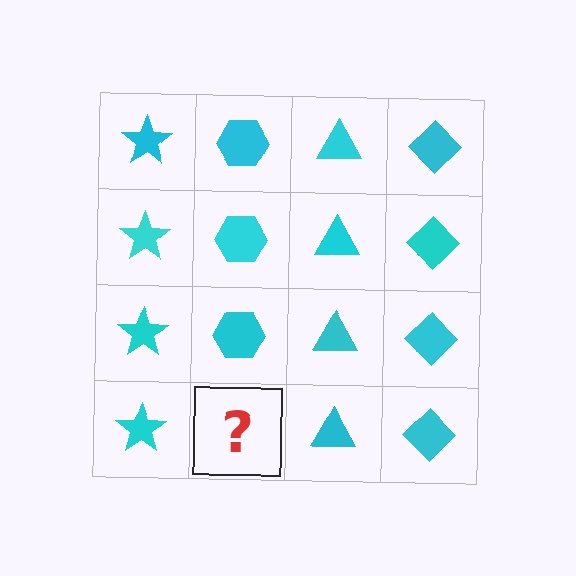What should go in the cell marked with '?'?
The missing cell should contain a cyan hexagon.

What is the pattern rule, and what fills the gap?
The rule is that each column has a consistent shape. The gap should be filled with a cyan hexagon.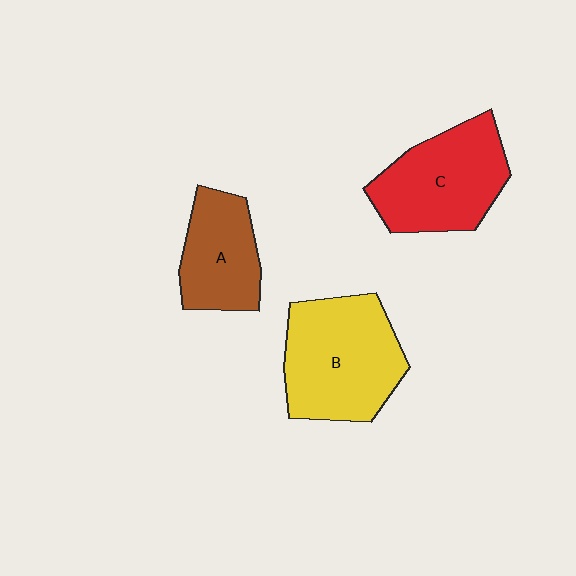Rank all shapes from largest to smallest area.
From largest to smallest: B (yellow), C (red), A (brown).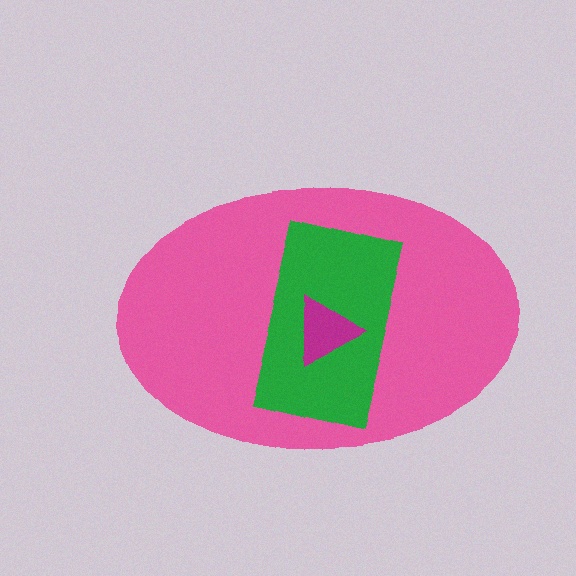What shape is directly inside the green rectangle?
The magenta triangle.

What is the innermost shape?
The magenta triangle.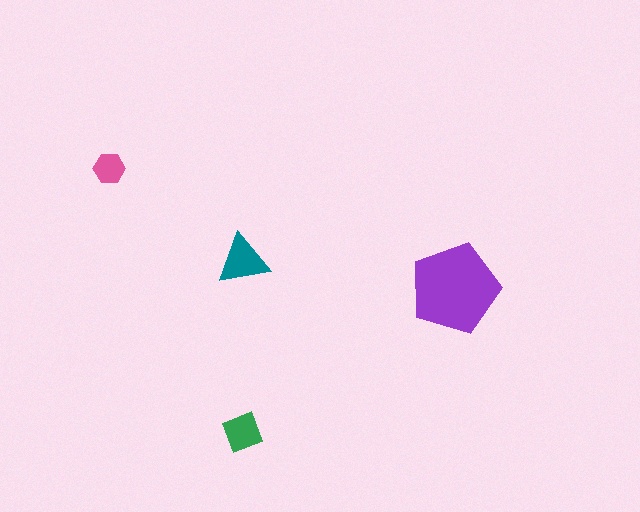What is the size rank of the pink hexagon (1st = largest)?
4th.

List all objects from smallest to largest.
The pink hexagon, the green diamond, the teal triangle, the purple pentagon.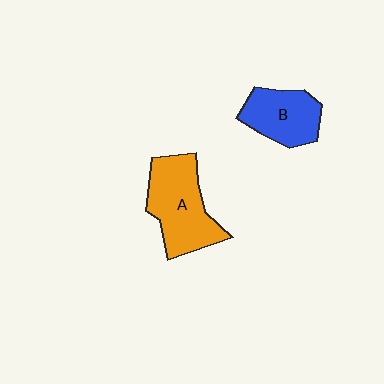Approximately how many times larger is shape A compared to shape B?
Approximately 1.4 times.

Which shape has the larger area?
Shape A (orange).